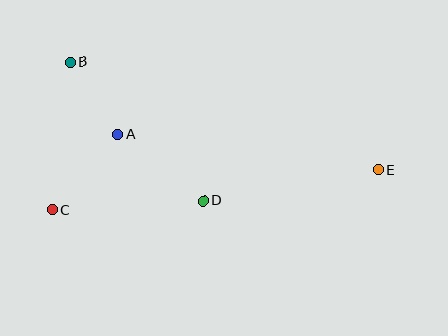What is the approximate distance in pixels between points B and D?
The distance between B and D is approximately 192 pixels.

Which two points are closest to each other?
Points A and B are closest to each other.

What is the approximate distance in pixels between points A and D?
The distance between A and D is approximately 108 pixels.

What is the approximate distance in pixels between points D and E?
The distance between D and E is approximately 178 pixels.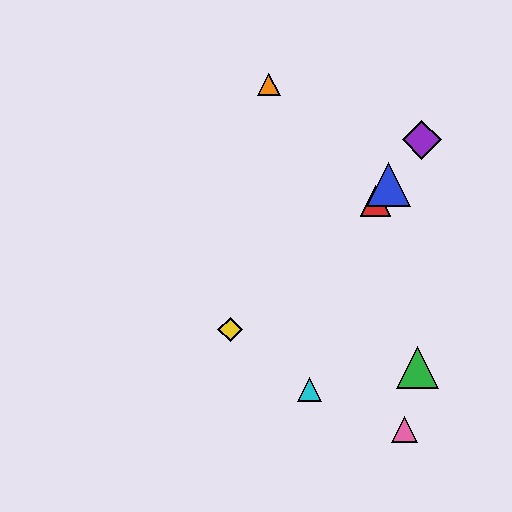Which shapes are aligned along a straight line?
The red triangle, the blue triangle, the purple diamond are aligned along a straight line.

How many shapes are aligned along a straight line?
3 shapes (the red triangle, the blue triangle, the purple diamond) are aligned along a straight line.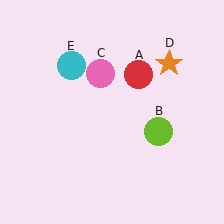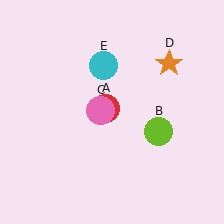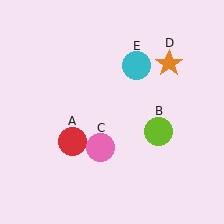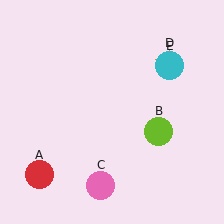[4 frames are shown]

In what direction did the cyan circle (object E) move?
The cyan circle (object E) moved right.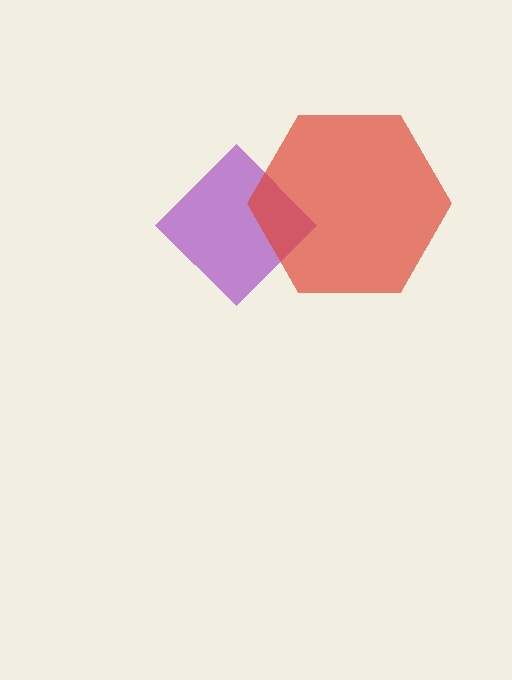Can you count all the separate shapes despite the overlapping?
Yes, there are 2 separate shapes.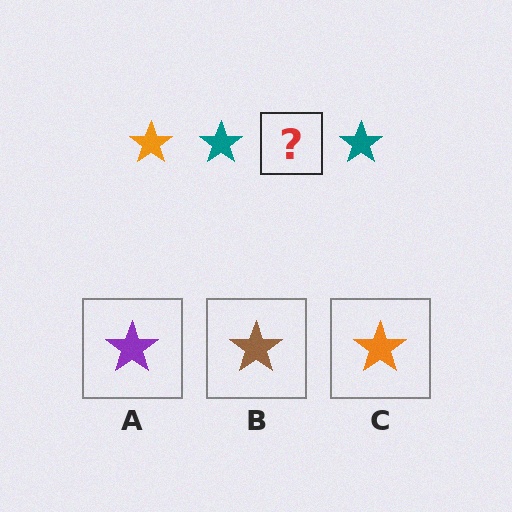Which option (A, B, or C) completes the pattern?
C.